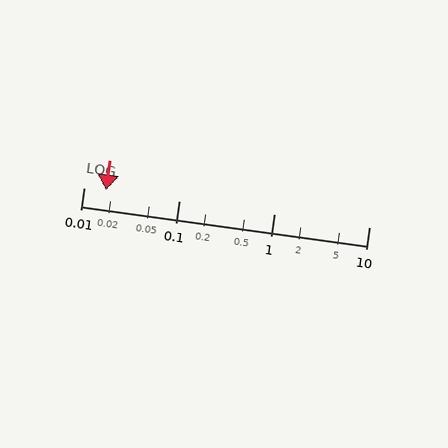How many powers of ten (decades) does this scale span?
The scale spans 3 decades, from 0.01 to 10.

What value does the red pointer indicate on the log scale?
The pointer indicates approximately 0.017.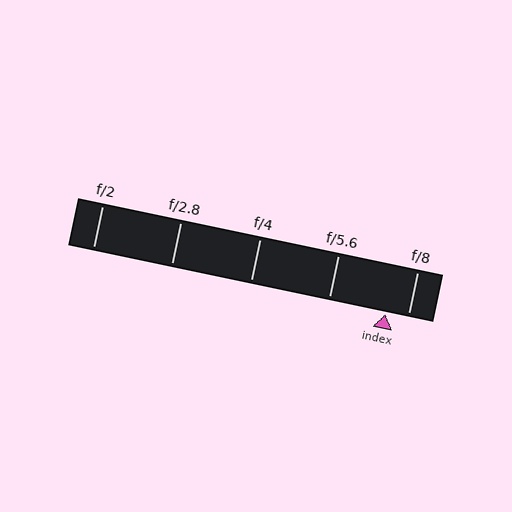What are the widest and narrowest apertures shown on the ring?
The widest aperture shown is f/2 and the narrowest is f/8.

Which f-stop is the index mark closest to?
The index mark is closest to f/8.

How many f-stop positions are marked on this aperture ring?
There are 5 f-stop positions marked.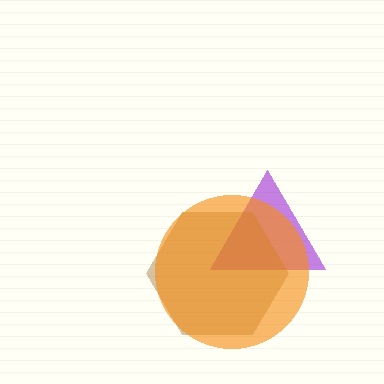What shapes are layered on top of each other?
The layered shapes are: a purple triangle, a brown hexagon, an orange circle.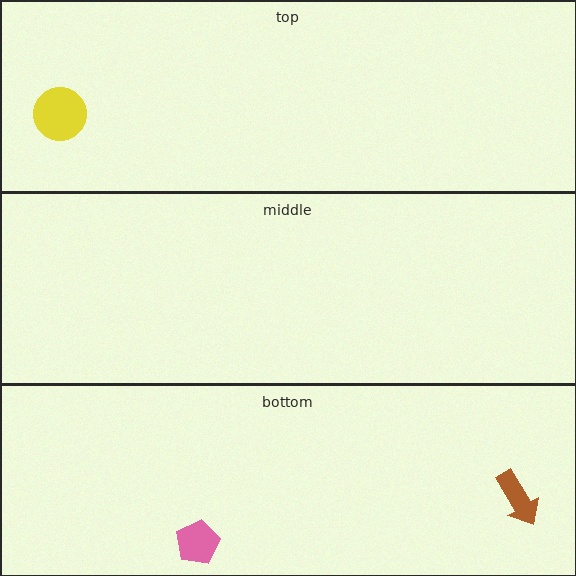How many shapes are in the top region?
1.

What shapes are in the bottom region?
The brown arrow, the pink pentagon.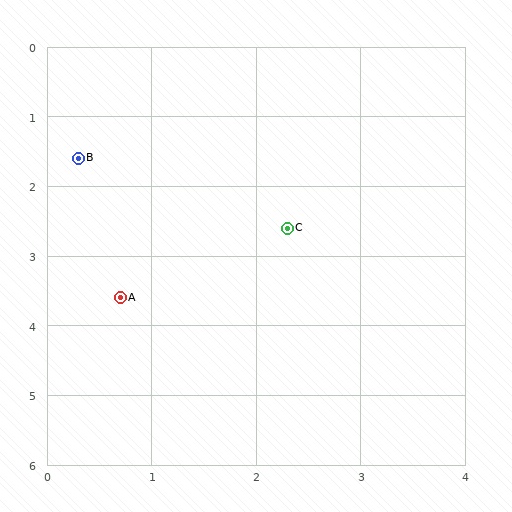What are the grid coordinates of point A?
Point A is at approximately (0.7, 3.6).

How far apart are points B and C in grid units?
Points B and C are about 2.2 grid units apart.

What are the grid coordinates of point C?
Point C is at approximately (2.3, 2.6).